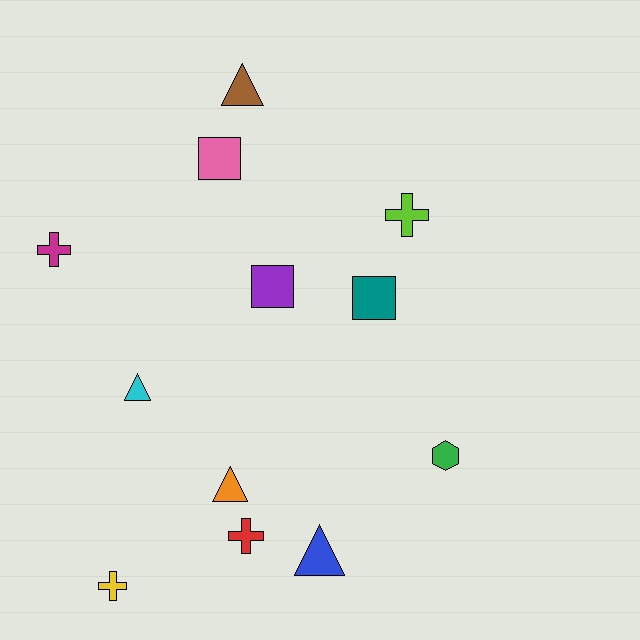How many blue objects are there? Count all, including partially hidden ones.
There is 1 blue object.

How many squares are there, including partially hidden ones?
There are 3 squares.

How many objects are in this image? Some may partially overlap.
There are 12 objects.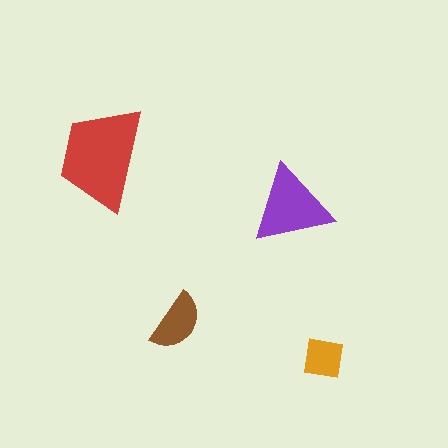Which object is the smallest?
The orange square.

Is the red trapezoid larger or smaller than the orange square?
Larger.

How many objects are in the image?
There are 4 objects in the image.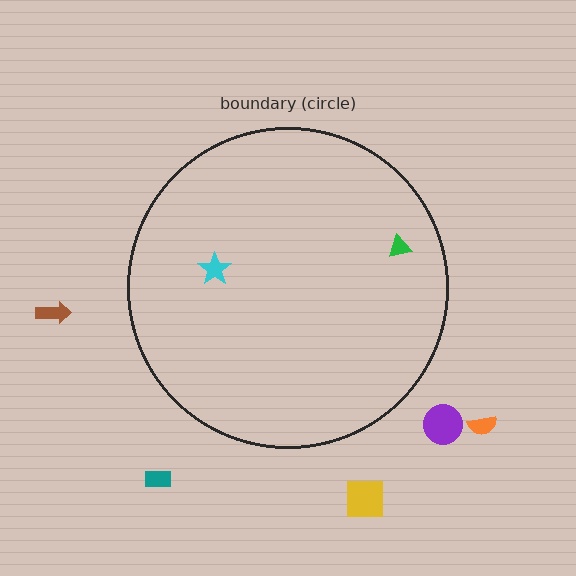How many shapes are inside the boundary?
2 inside, 5 outside.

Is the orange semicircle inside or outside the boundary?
Outside.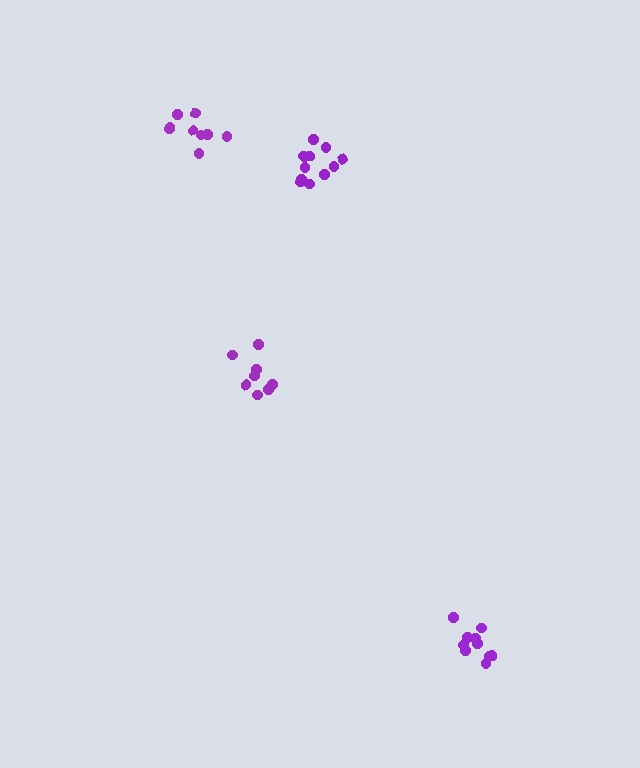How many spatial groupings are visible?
There are 4 spatial groupings.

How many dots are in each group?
Group 1: 11 dots, Group 2: 8 dots, Group 3: 10 dots, Group 4: 9 dots (38 total).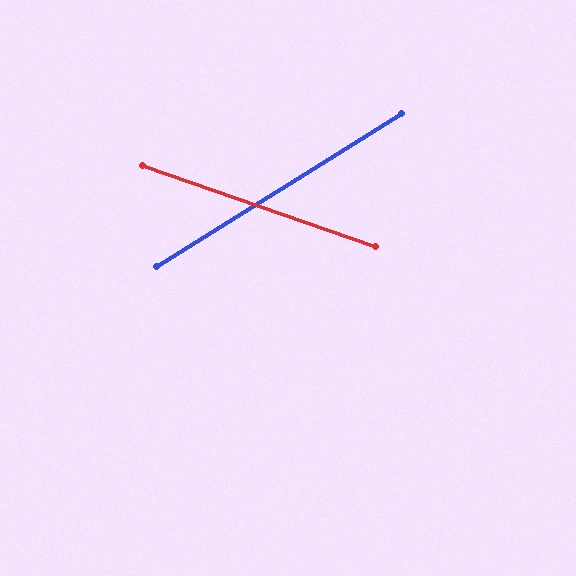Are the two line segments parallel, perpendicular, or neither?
Neither parallel nor perpendicular — they differ by about 51°.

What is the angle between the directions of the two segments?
Approximately 51 degrees.